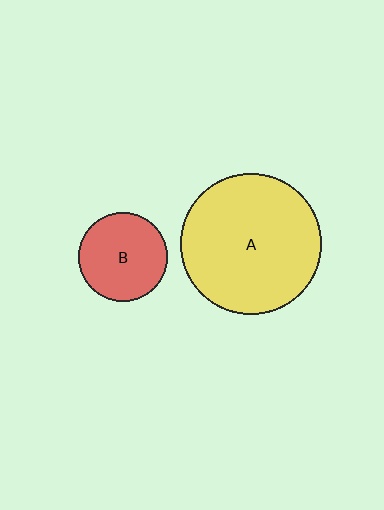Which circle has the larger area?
Circle A (yellow).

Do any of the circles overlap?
No, none of the circles overlap.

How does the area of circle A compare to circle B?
Approximately 2.5 times.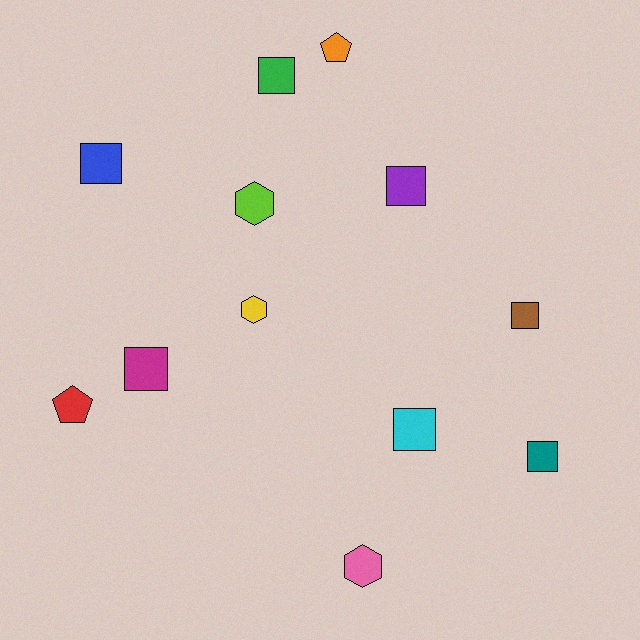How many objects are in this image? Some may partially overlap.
There are 12 objects.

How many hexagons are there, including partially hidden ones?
There are 3 hexagons.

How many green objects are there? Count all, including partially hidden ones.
There is 1 green object.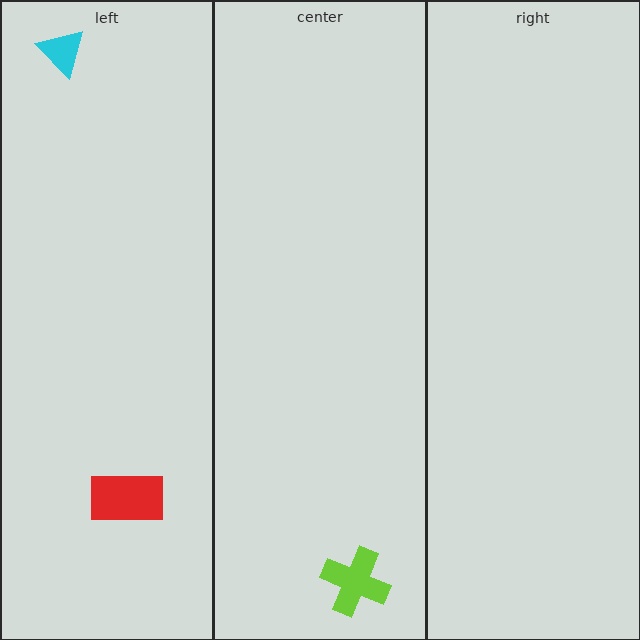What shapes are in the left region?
The cyan triangle, the red rectangle.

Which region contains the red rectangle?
The left region.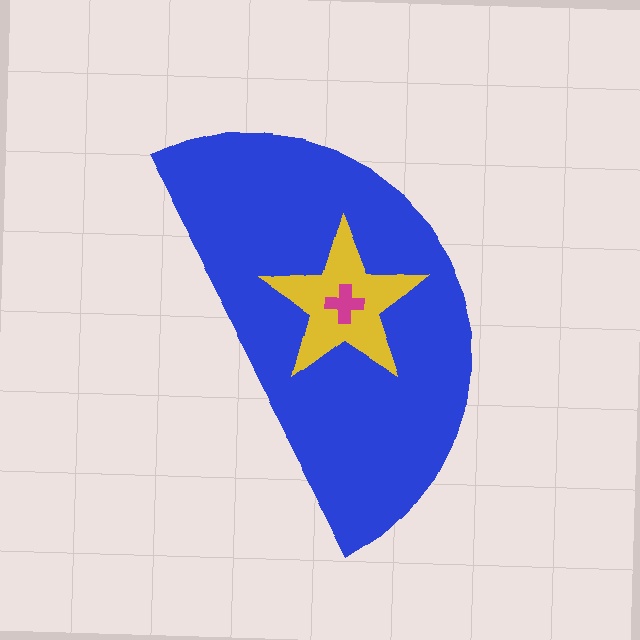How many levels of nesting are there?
3.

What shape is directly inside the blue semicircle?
The yellow star.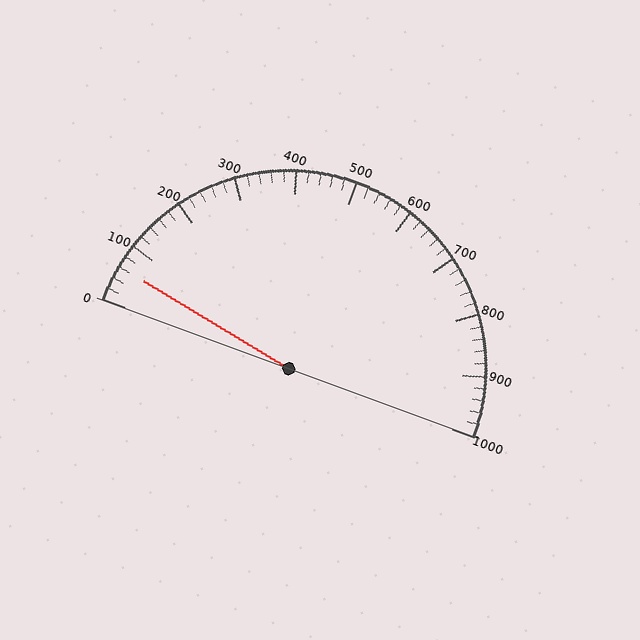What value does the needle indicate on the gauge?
The needle indicates approximately 60.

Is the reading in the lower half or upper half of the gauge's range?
The reading is in the lower half of the range (0 to 1000).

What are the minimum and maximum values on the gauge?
The gauge ranges from 0 to 1000.